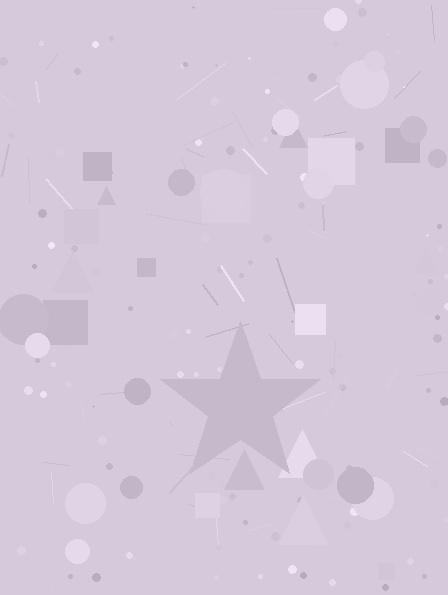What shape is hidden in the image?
A star is hidden in the image.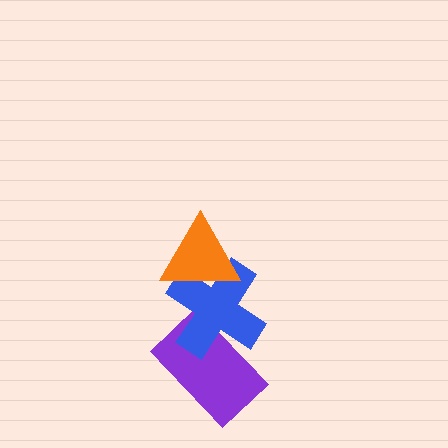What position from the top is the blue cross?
The blue cross is 2nd from the top.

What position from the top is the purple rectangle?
The purple rectangle is 3rd from the top.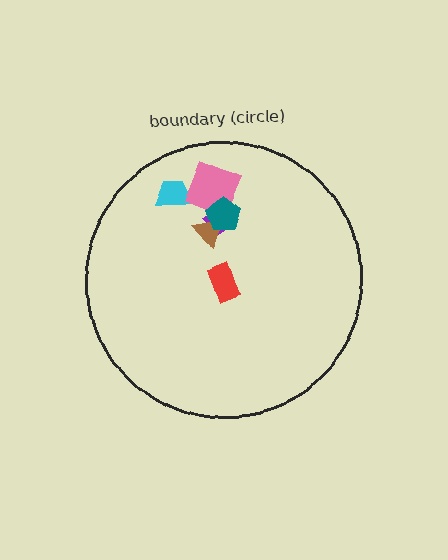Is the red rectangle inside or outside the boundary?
Inside.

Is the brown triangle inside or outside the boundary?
Inside.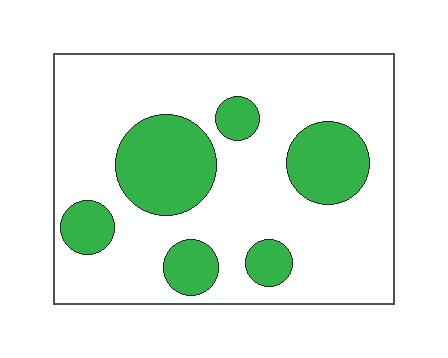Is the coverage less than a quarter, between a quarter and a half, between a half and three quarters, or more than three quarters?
Between a quarter and a half.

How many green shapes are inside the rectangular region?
6.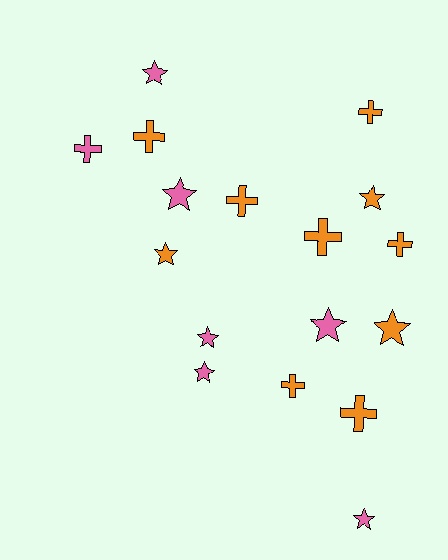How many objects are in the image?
There are 17 objects.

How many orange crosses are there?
There are 7 orange crosses.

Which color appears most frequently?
Orange, with 10 objects.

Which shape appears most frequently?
Star, with 9 objects.